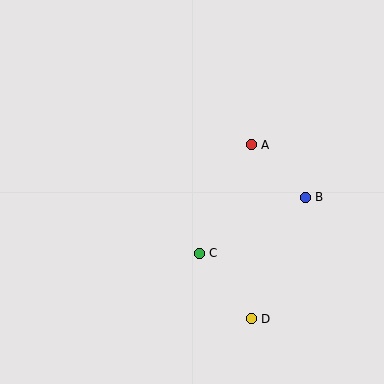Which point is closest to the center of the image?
Point C at (199, 253) is closest to the center.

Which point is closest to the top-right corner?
Point A is closest to the top-right corner.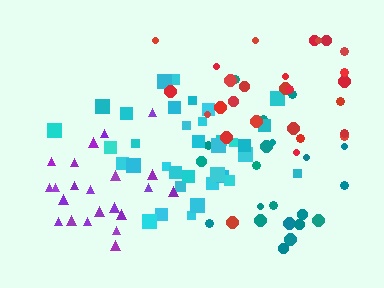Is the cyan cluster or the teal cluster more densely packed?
Cyan.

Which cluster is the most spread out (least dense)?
Red.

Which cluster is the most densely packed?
Cyan.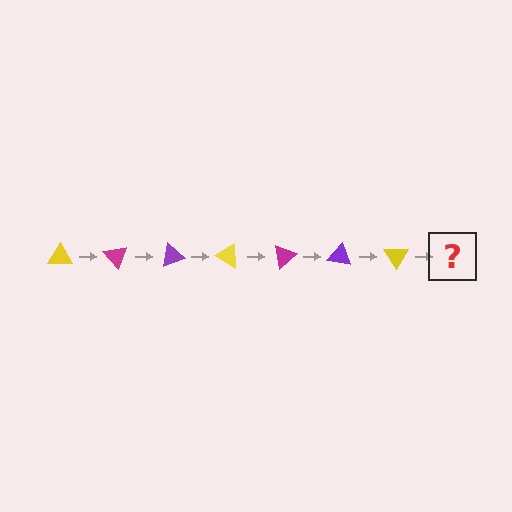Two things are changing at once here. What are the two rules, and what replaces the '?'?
The two rules are that it rotates 50 degrees each step and the color cycles through yellow, magenta, and purple. The '?' should be a magenta triangle, rotated 350 degrees from the start.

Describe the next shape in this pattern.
It should be a magenta triangle, rotated 350 degrees from the start.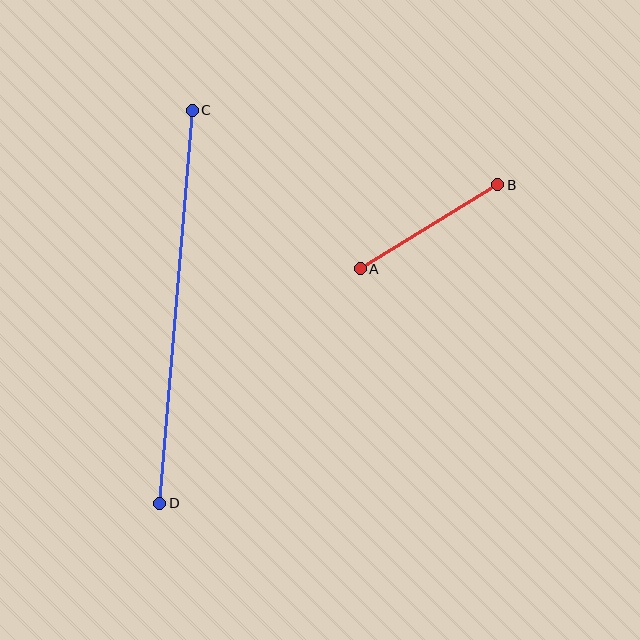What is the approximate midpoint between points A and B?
The midpoint is at approximately (429, 227) pixels.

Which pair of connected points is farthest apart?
Points C and D are farthest apart.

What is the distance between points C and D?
The distance is approximately 394 pixels.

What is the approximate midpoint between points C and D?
The midpoint is at approximately (176, 307) pixels.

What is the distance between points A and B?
The distance is approximately 162 pixels.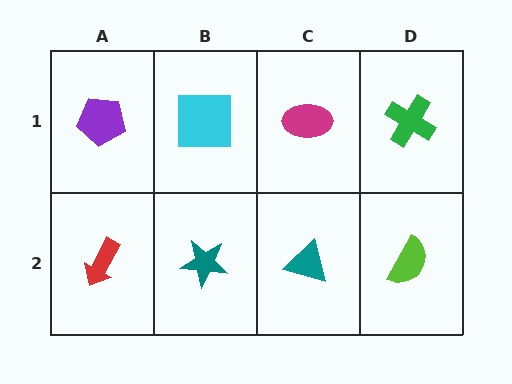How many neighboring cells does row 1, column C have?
3.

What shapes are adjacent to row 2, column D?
A green cross (row 1, column D), a teal triangle (row 2, column C).